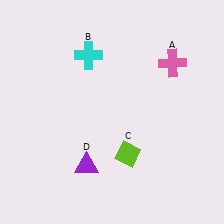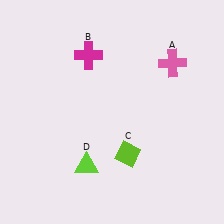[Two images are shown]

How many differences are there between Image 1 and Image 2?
There are 2 differences between the two images.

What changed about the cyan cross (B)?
In Image 1, B is cyan. In Image 2, it changed to magenta.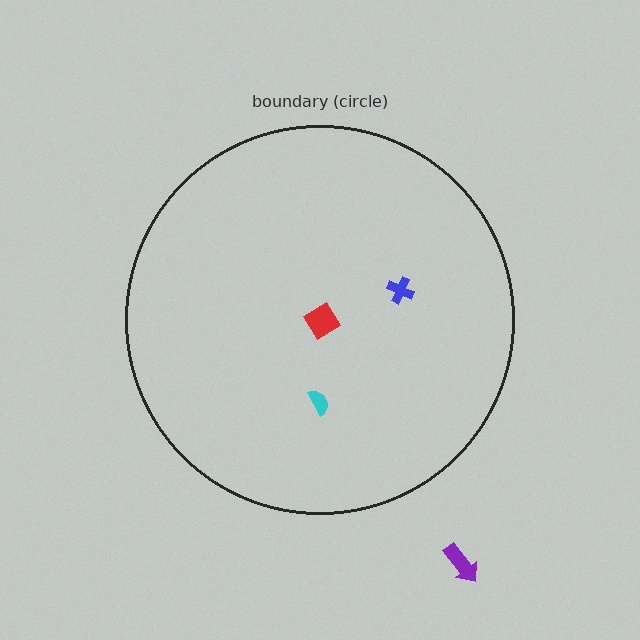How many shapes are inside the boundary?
3 inside, 1 outside.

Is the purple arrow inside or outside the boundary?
Outside.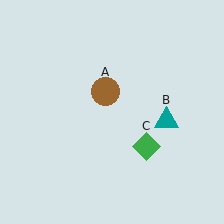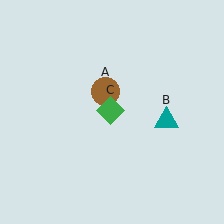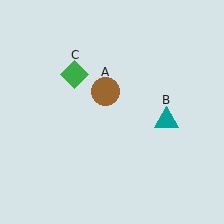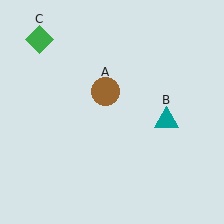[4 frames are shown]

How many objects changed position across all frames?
1 object changed position: green diamond (object C).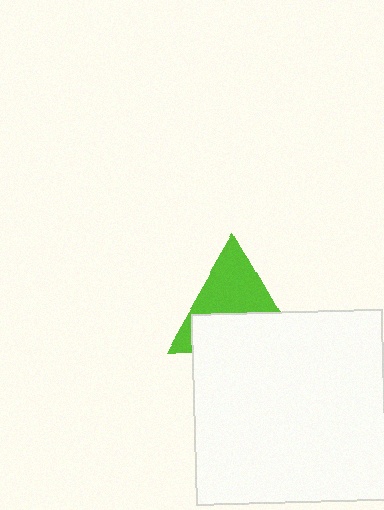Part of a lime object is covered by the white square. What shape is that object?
It is a triangle.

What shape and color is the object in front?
The object in front is a white square.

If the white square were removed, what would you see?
You would see the complete lime triangle.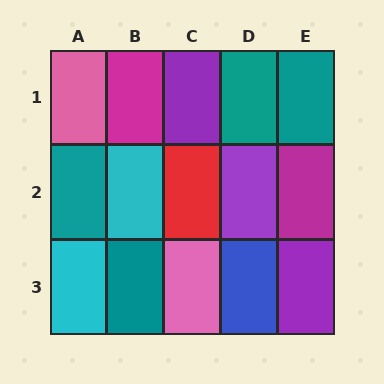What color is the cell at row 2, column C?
Red.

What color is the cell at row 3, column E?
Purple.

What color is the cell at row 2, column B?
Cyan.